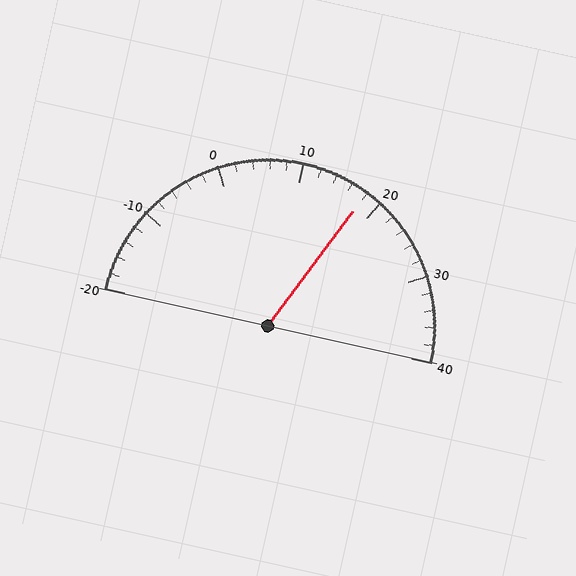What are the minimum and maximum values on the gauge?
The gauge ranges from -20 to 40.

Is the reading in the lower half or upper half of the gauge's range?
The reading is in the upper half of the range (-20 to 40).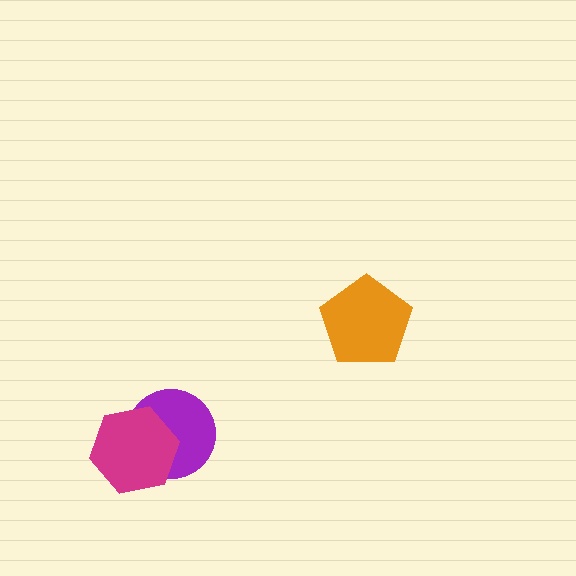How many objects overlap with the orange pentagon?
0 objects overlap with the orange pentagon.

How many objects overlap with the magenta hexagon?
1 object overlaps with the magenta hexagon.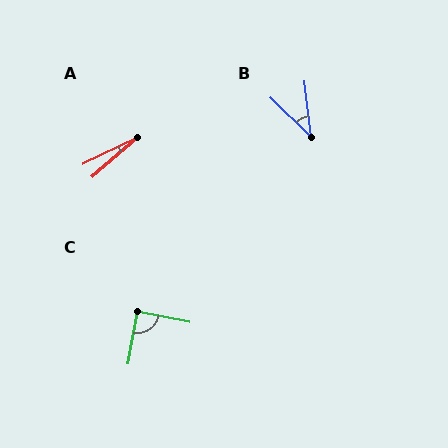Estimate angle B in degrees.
Approximately 39 degrees.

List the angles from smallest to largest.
A (15°), B (39°), C (89°).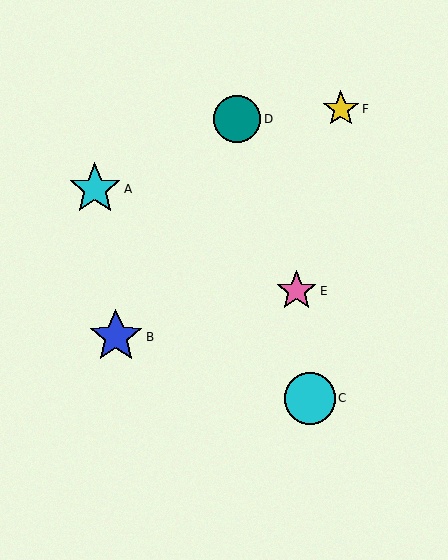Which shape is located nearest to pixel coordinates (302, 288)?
The pink star (labeled E) at (296, 291) is nearest to that location.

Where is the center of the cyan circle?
The center of the cyan circle is at (310, 398).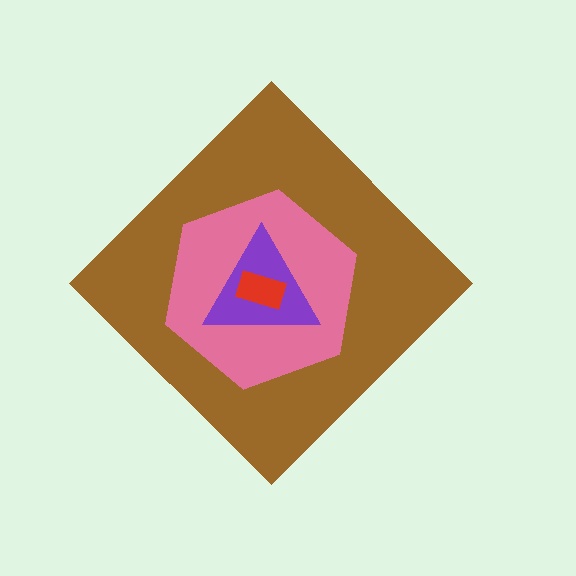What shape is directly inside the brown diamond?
The pink hexagon.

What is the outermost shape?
The brown diamond.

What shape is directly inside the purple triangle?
The red rectangle.